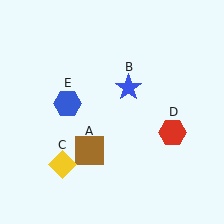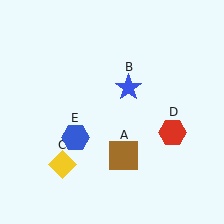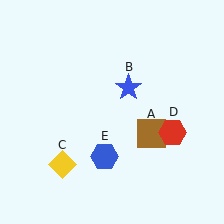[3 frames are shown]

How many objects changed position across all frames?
2 objects changed position: brown square (object A), blue hexagon (object E).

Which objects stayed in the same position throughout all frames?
Blue star (object B) and yellow diamond (object C) and red hexagon (object D) remained stationary.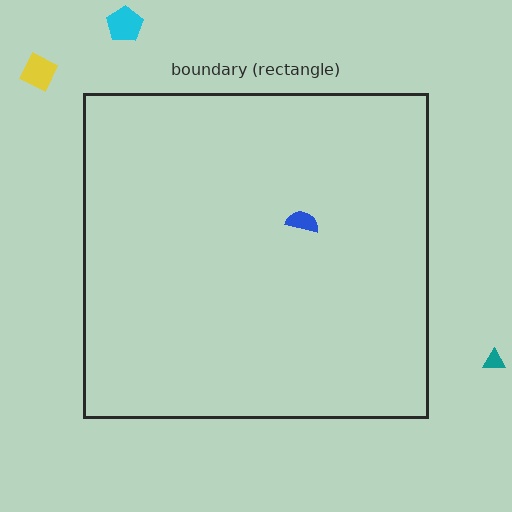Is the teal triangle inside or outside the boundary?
Outside.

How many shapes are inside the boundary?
1 inside, 3 outside.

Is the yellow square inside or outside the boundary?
Outside.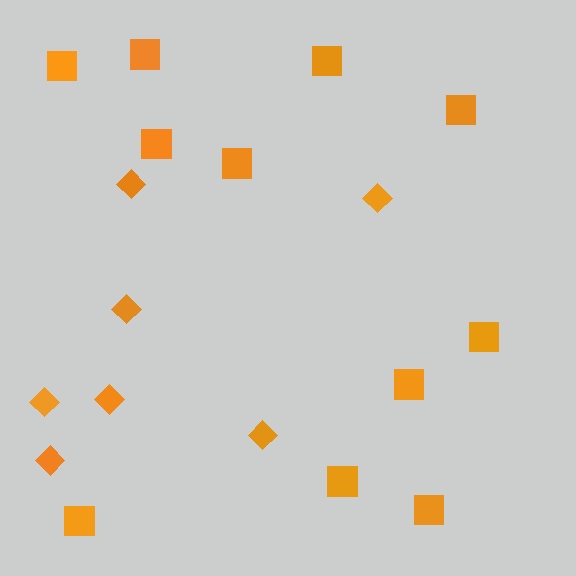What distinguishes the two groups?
There are 2 groups: one group of squares (11) and one group of diamonds (7).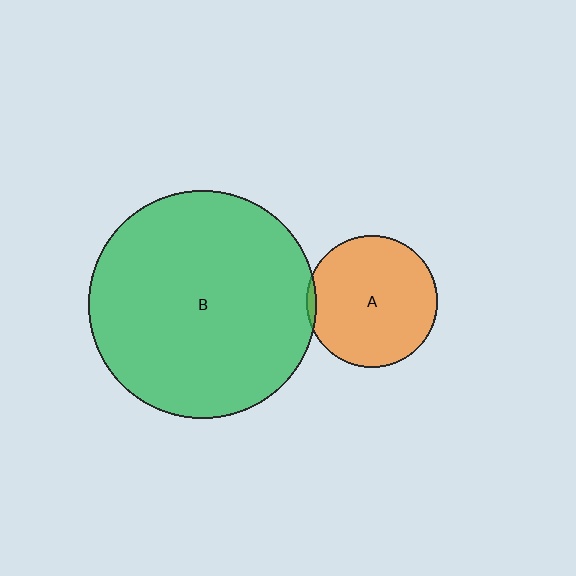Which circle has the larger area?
Circle B (green).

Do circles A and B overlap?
Yes.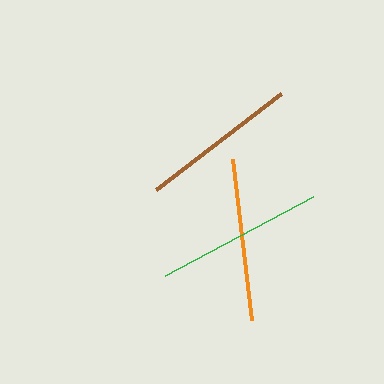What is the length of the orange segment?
The orange segment is approximately 162 pixels long.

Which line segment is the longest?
The green line is the longest at approximately 168 pixels.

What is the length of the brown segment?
The brown segment is approximately 158 pixels long.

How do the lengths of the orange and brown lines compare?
The orange and brown lines are approximately the same length.